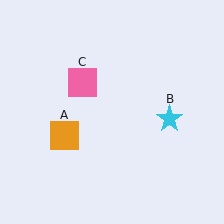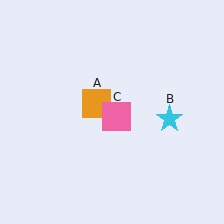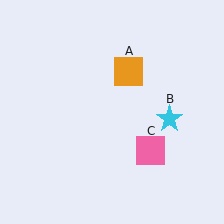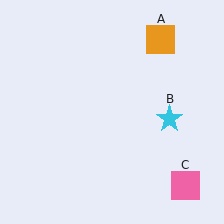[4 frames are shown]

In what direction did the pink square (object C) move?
The pink square (object C) moved down and to the right.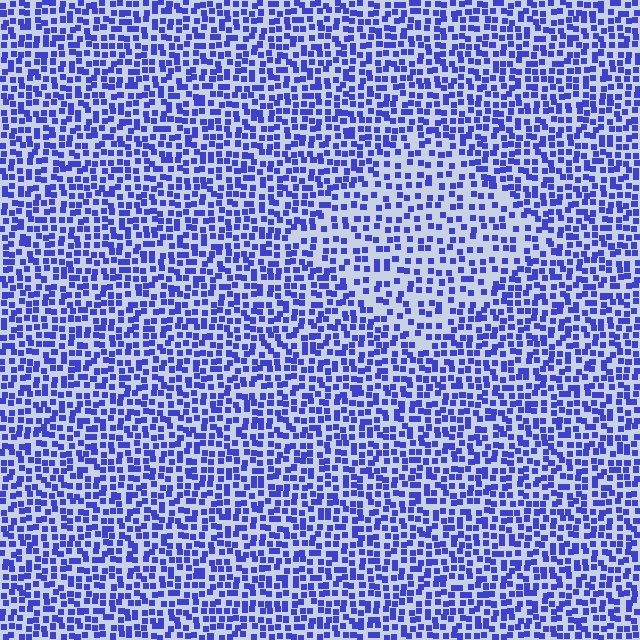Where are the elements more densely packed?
The elements are more densely packed outside the diamond boundary.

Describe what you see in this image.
The image contains small blue elements arranged at two different densities. A diamond-shaped region is visible where the elements are less densely packed than the surrounding area.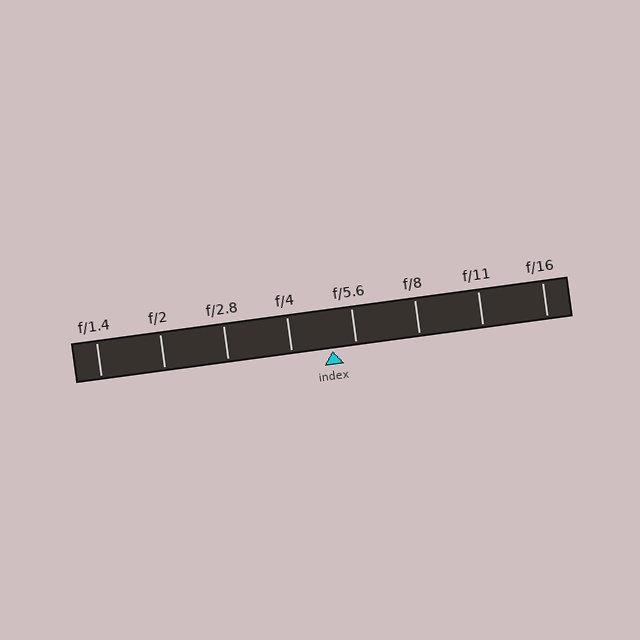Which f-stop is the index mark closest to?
The index mark is closest to f/5.6.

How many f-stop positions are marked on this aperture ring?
There are 8 f-stop positions marked.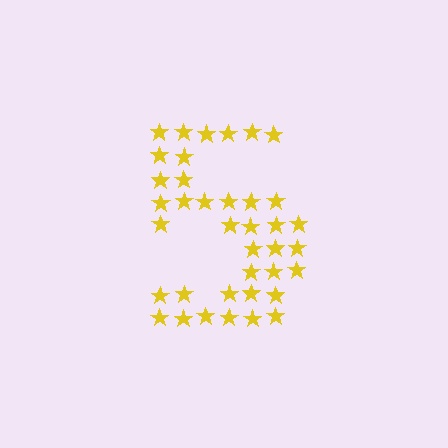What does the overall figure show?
The overall figure shows the digit 5.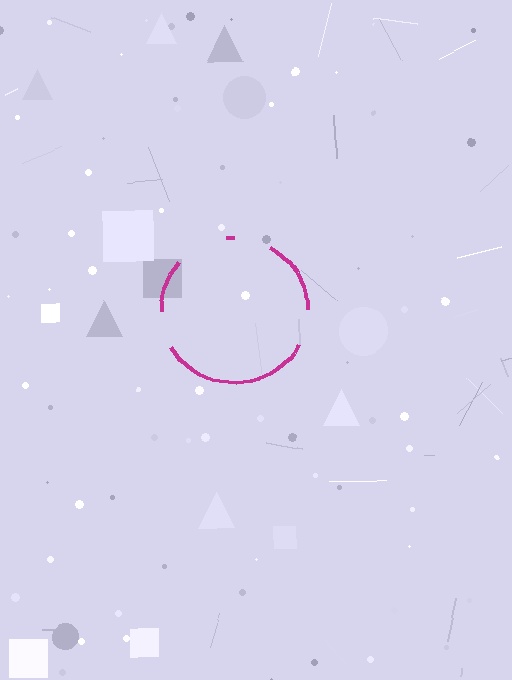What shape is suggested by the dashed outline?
The dashed outline suggests a circle.